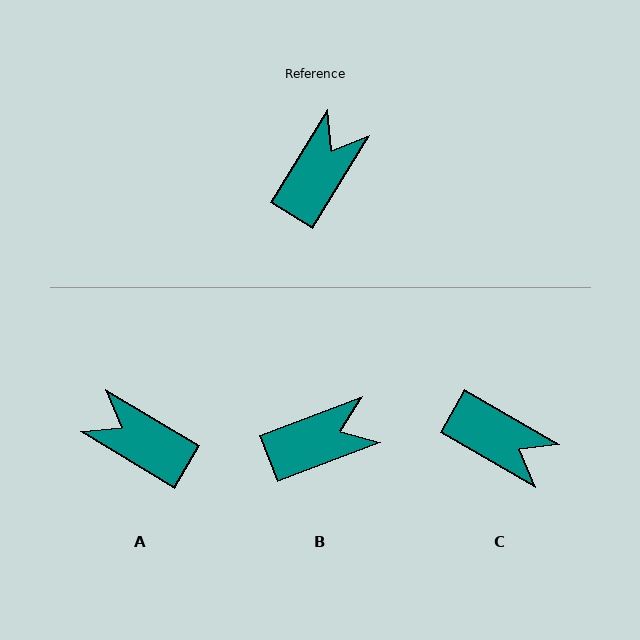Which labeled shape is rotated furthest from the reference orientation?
A, about 91 degrees away.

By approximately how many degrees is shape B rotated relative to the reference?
Approximately 38 degrees clockwise.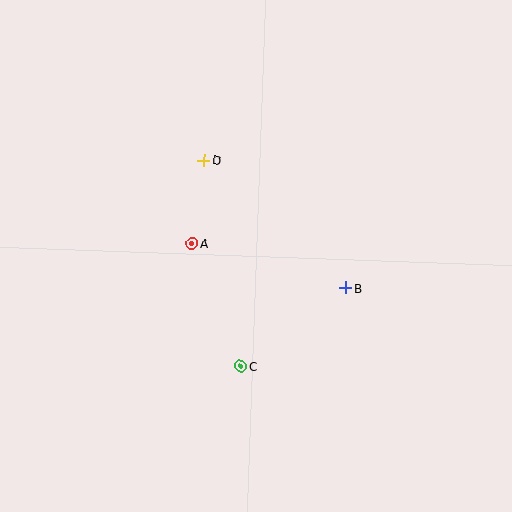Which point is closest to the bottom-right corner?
Point B is closest to the bottom-right corner.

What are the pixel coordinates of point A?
Point A is at (192, 244).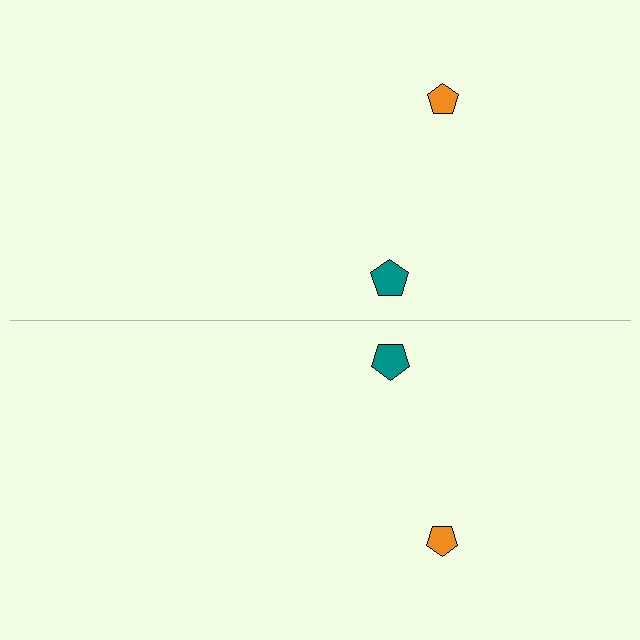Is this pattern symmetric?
Yes, this pattern has bilateral (reflection) symmetry.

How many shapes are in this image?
There are 4 shapes in this image.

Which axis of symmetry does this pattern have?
The pattern has a horizontal axis of symmetry running through the center of the image.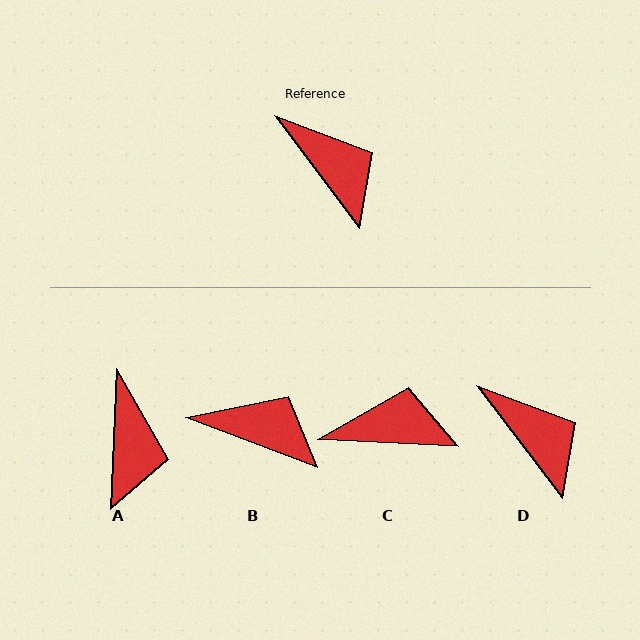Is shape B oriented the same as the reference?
No, it is off by about 32 degrees.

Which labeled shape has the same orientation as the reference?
D.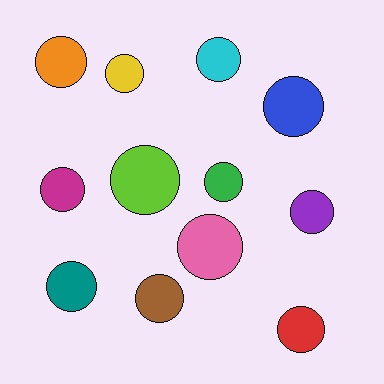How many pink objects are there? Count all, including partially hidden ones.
There is 1 pink object.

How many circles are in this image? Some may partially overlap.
There are 12 circles.